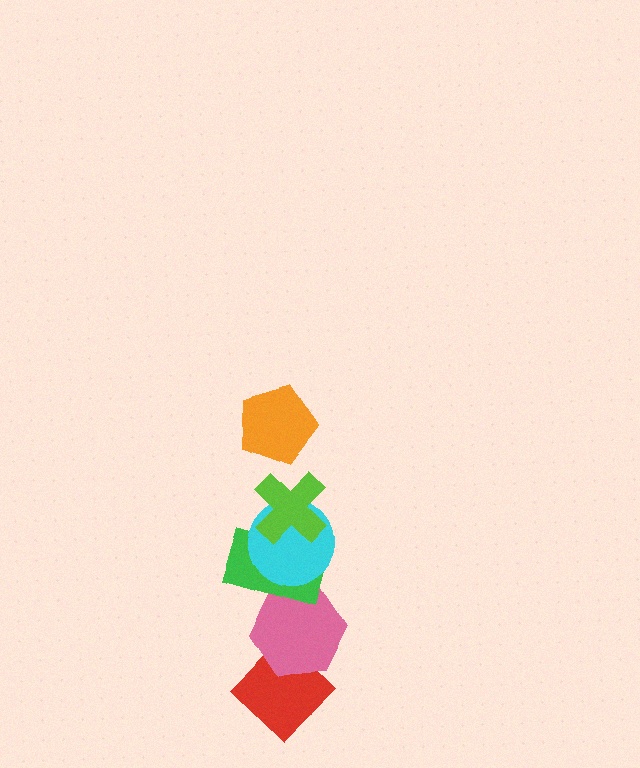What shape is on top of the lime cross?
The orange pentagon is on top of the lime cross.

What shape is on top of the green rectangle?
The cyan circle is on top of the green rectangle.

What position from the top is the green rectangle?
The green rectangle is 4th from the top.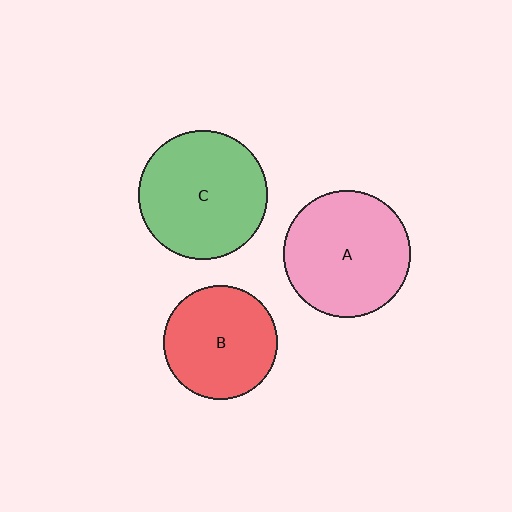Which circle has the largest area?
Circle C (green).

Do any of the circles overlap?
No, none of the circles overlap.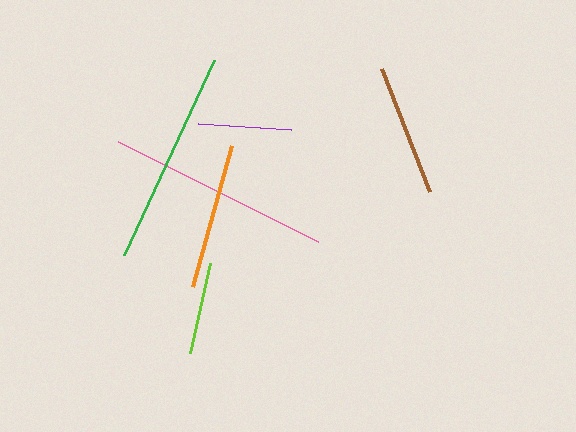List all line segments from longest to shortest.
From longest to shortest: pink, green, orange, brown, lime, purple.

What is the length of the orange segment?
The orange segment is approximately 146 pixels long.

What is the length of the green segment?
The green segment is approximately 214 pixels long.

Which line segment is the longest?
The pink line is the longest at approximately 224 pixels.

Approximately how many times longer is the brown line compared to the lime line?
The brown line is approximately 1.4 times the length of the lime line.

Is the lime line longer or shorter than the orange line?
The orange line is longer than the lime line.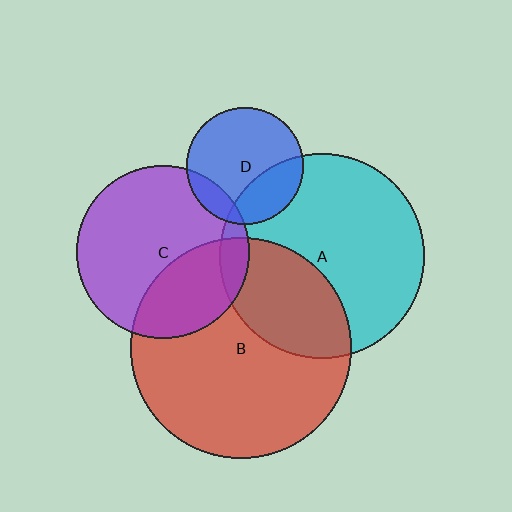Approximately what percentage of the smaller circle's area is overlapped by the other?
Approximately 35%.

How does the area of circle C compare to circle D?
Approximately 2.2 times.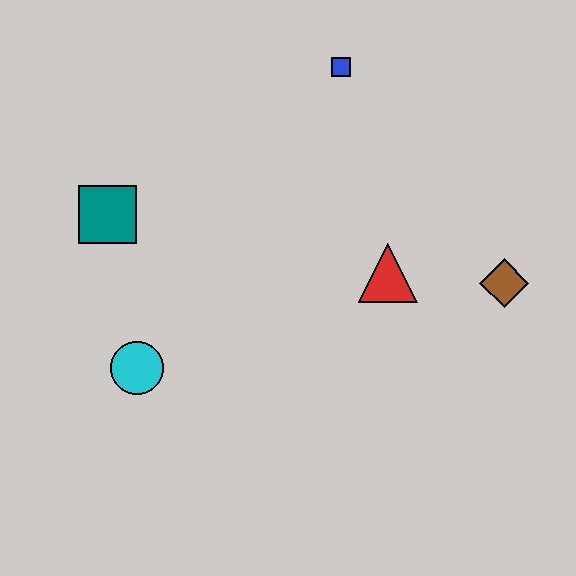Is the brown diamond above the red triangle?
No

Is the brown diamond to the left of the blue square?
No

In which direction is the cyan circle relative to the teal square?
The cyan circle is below the teal square.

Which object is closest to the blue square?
The red triangle is closest to the blue square.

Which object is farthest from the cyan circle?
The brown diamond is farthest from the cyan circle.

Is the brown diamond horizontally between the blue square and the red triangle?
No